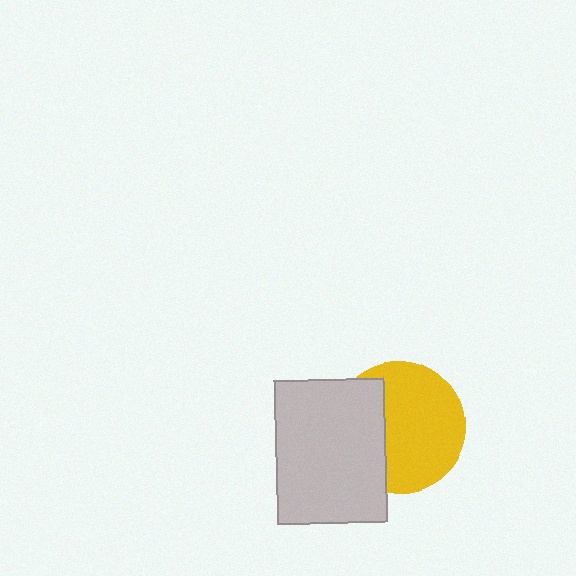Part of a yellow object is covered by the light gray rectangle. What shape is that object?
It is a circle.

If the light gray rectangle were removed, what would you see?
You would see the complete yellow circle.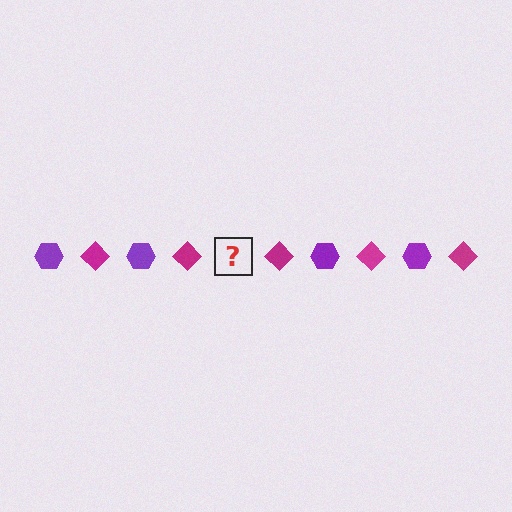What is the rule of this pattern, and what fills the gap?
The rule is that the pattern alternates between purple hexagon and magenta diamond. The gap should be filled with a purple hexagon.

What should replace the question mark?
The question mark should be replaced with a purple hexagon.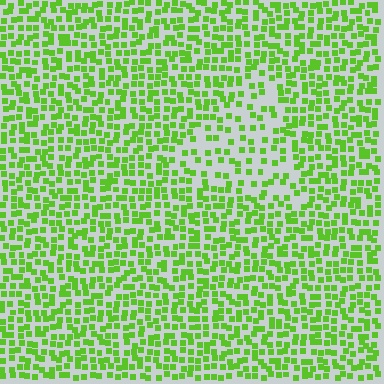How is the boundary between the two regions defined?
The boundary is defined by a change in element density (approximately 1.9x ratio). All elements are the same color, size, and shape.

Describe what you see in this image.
The image contains small lime elements arranged at two different densities. A triangle-shaped region is visible where the elements are less densely packed than the surrounding area.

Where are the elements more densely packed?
The elements are more densely packed outside the triangle boundary.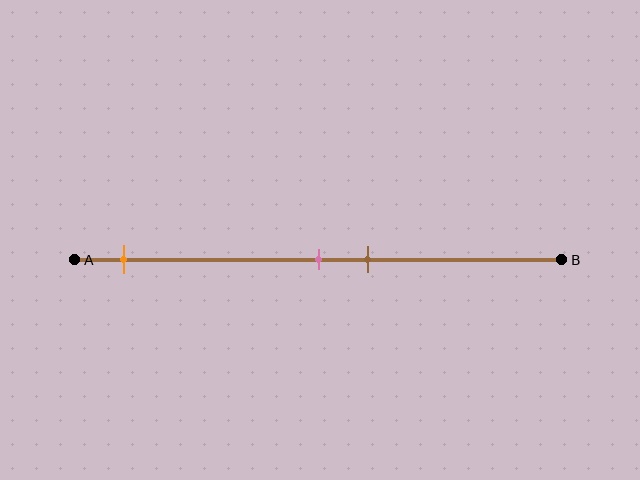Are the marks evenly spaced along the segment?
No, the marks are not evenly spaced.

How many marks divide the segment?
There are 3 marks dividing the segment.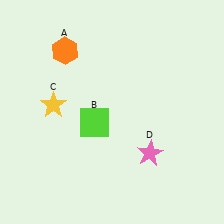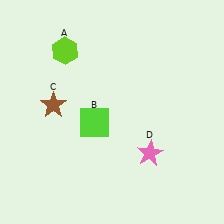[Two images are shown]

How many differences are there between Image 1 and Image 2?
There are 2 differences between the two images.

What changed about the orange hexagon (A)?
In Image 1, A is orange. In Image 2, it changed to lime.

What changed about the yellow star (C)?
In Image 1, C is yellow. In Image 2, it changed to brown.